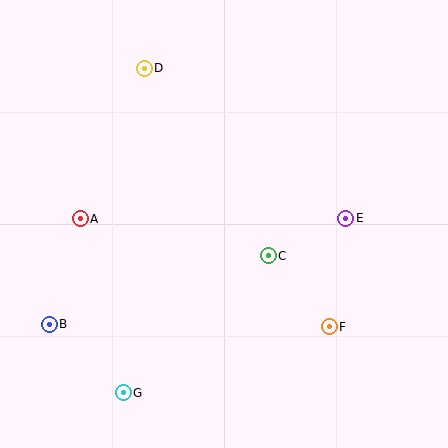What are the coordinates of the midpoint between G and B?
The midpoint between G and B is at (86, 358).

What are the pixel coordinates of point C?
Point C is at (268, 256).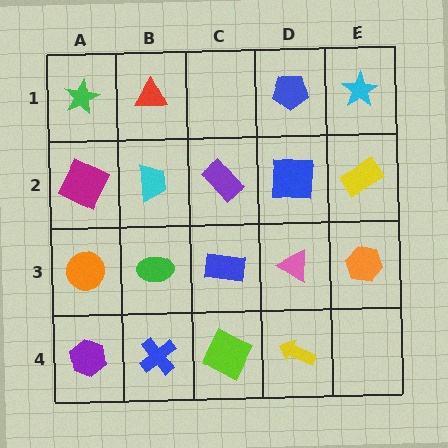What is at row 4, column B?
A blue cross.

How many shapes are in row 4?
4 shapes.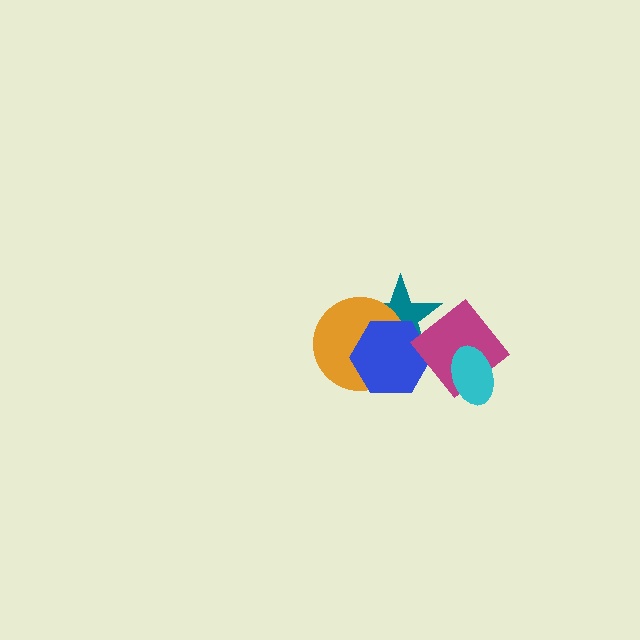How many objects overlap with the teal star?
3 objects overlap with the teal star.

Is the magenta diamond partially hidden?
Yes, it is partially covered by another shape.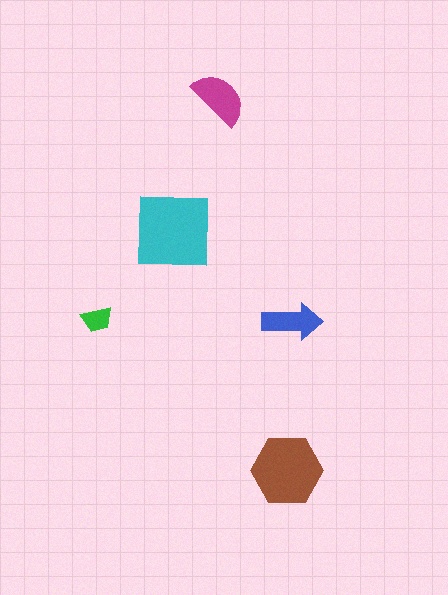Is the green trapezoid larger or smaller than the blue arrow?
Smaller.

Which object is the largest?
The cyan square.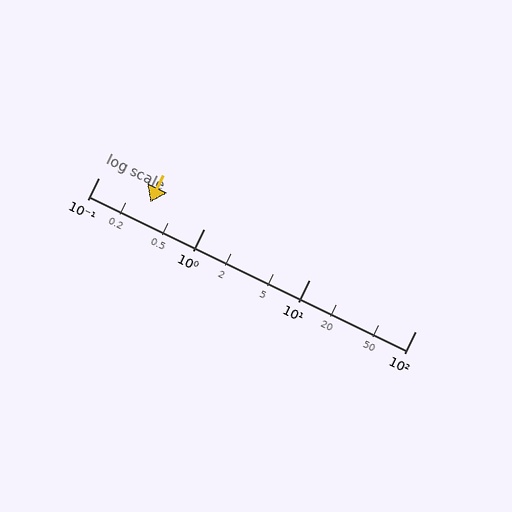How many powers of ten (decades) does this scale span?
The scale spans 3 decades, from 0.1 to 100.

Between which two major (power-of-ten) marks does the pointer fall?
The pointer is between 0.1 and 1.